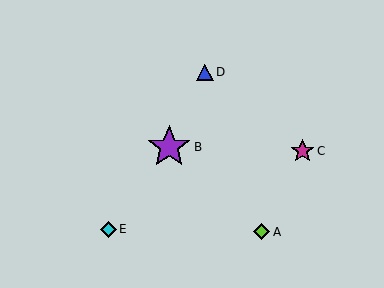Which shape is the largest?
The purple star (labeled B) is the largest.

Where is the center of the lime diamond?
The center of the lime diamond is at (262, 232).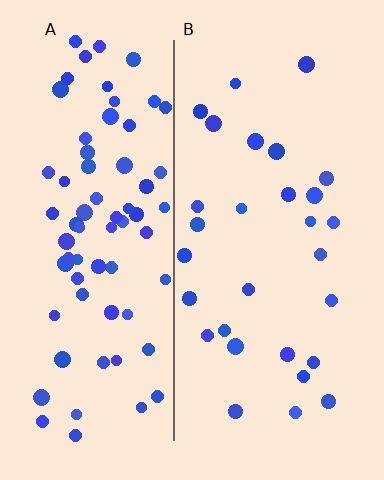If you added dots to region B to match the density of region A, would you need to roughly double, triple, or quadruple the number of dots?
Approximately double.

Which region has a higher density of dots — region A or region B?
A (the left).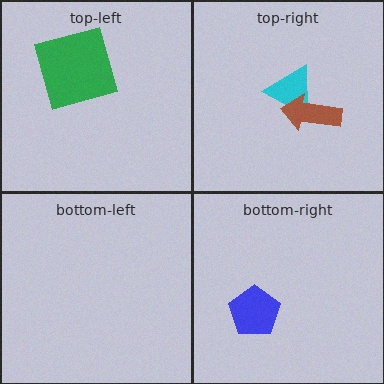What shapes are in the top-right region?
The cyan triangle, the brown arrow.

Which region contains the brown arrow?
The top-right region.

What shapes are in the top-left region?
The green square.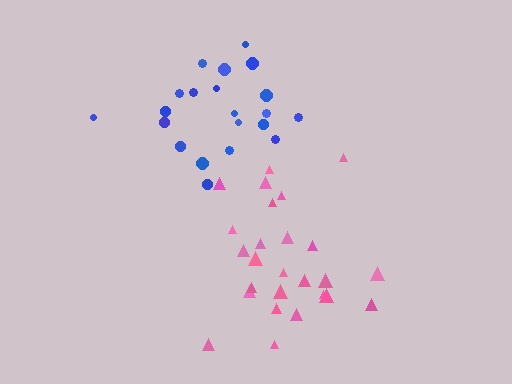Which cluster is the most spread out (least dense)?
Pink.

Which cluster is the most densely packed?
Blue.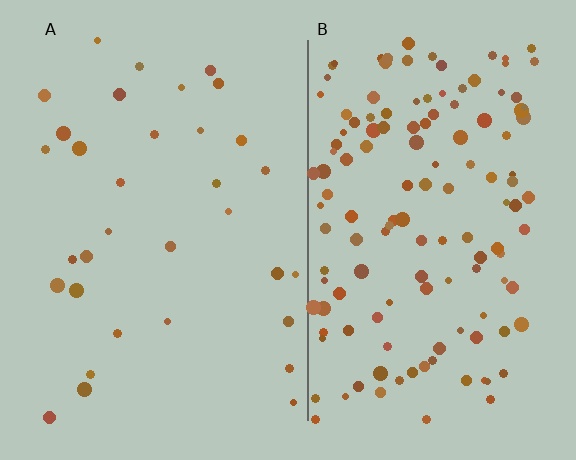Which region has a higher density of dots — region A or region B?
B (the right).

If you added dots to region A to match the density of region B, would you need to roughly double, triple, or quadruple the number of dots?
Approximately quadruple.